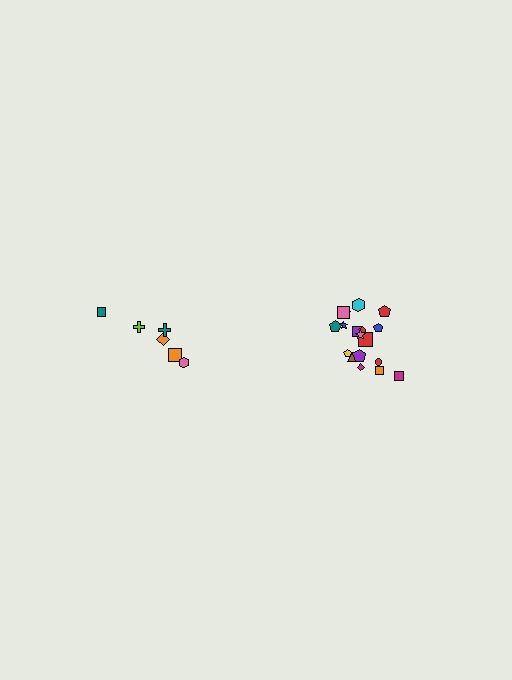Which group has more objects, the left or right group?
The right group.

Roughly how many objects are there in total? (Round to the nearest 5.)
Roughly 25 objects in total.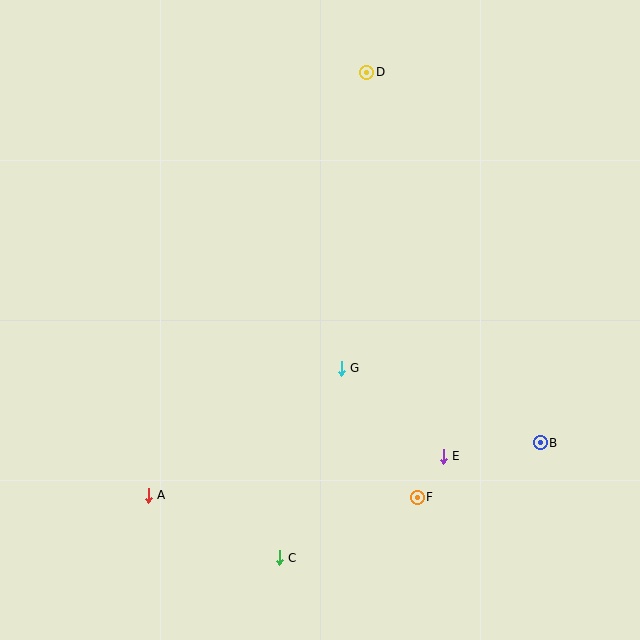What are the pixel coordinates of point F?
Point F is at (417, 497).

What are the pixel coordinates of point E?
Point E is at (443, 456).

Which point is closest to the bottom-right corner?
Point B is closest to the bottom-right corner.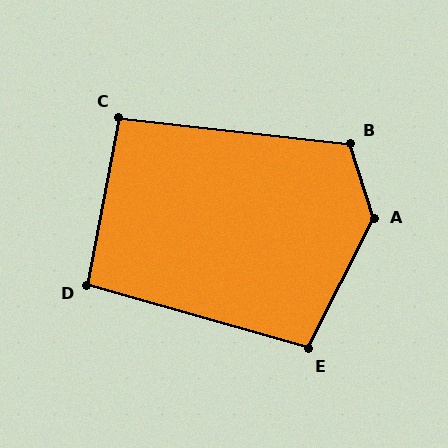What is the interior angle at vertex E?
Approximately 101 degrees (obtuse).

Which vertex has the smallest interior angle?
C, at approximately 94 degrees.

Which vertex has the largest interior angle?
A, at approximately 136 degrees.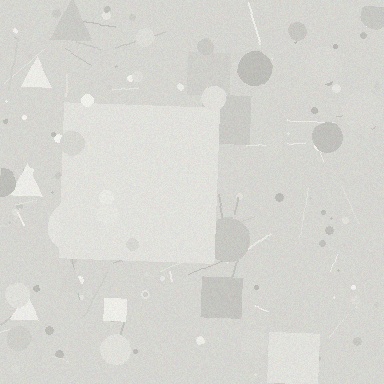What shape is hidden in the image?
A square is hidden in the image.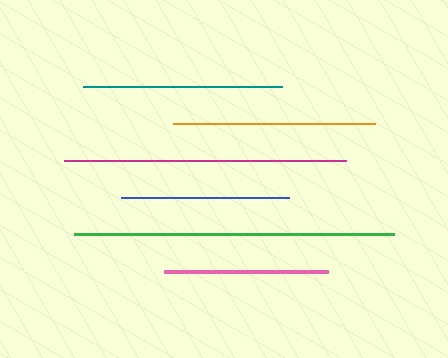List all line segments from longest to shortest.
From longest to shortest: green, magenta, orange, teal, blue, pink.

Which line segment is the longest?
The green line is the longest at approximately 320 pixels.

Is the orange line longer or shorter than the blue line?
The orange line is longer than the blue line.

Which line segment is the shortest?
The pink line is the shortest at approximately 164 pixels.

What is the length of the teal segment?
The teal segment is approximately 199 pixels long.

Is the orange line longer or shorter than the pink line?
The orange line is longer than the pink line.